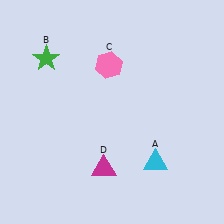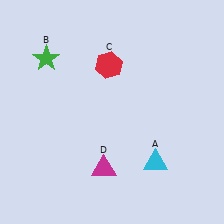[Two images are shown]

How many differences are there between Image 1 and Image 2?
There is 1 difference between the two images.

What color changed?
The hexagon (C) changed from pink in Image 1 to red in Image 2.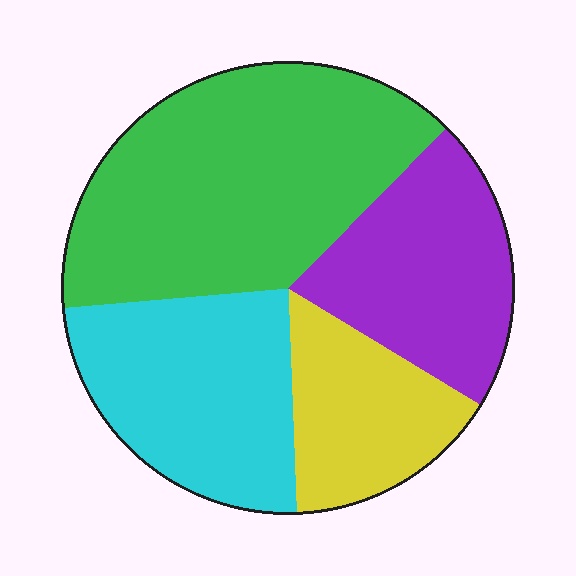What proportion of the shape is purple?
Purple takes up about one fifth (1/5) of the shape.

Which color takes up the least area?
Yellow, at roughly 15%.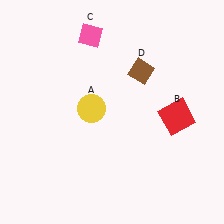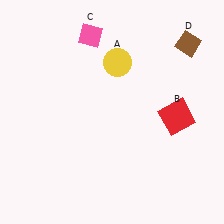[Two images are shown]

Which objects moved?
The objects that moved are: the yellow circle (A), the brown diamond (D).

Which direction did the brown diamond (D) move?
The brown diamond (D) moved right.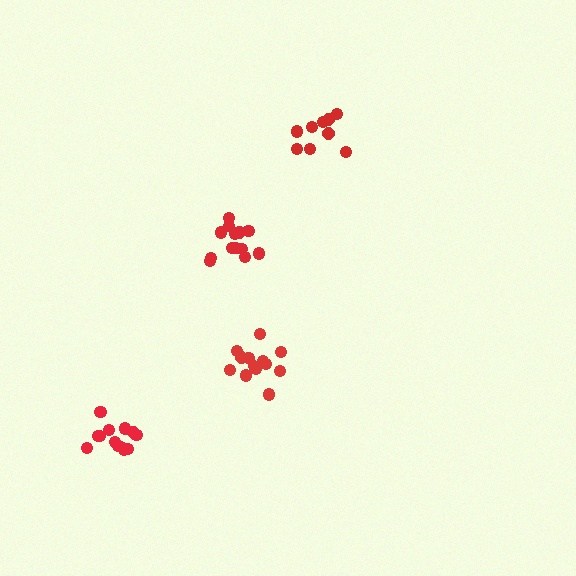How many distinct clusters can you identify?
There are 4 distinct clusters.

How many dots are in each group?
Group 1: 13 dots, Group 2: 13 dots, Group 3: 9 dots, Group 4: 13 dots (48 total).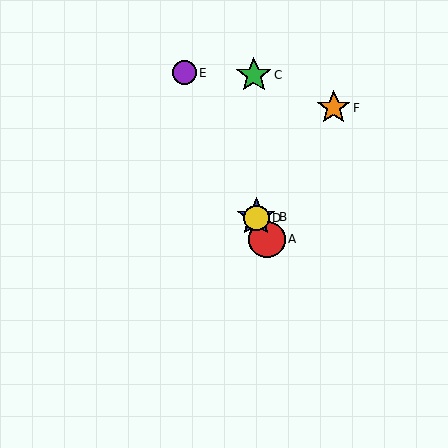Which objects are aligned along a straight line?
Objects A, B, D, E are aligned along a straight line.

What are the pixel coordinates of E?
Object E is at (185, 73).